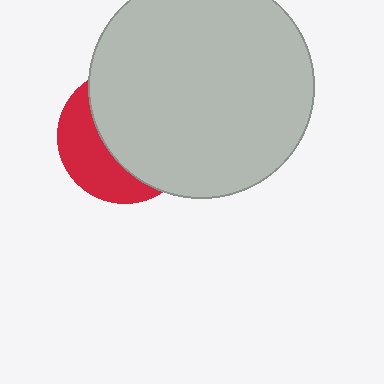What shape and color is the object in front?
The object in front is a light gray circle.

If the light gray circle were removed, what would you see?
You would see the complete red circle.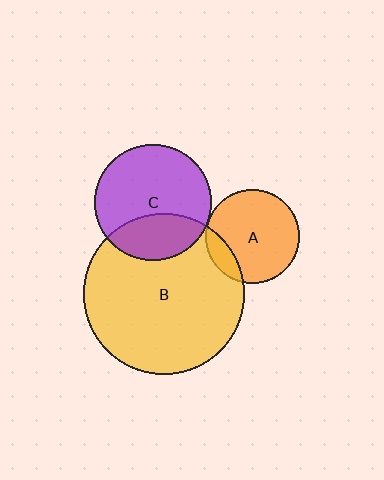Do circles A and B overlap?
Yes.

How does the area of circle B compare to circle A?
Approximately 2.9 times.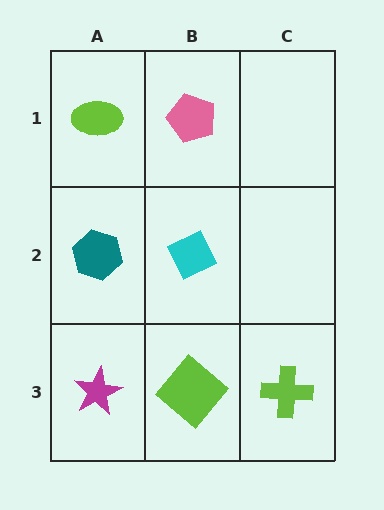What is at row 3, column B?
A lime diamond.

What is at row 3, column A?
A magenta star.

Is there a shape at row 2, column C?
No, that cell is empty.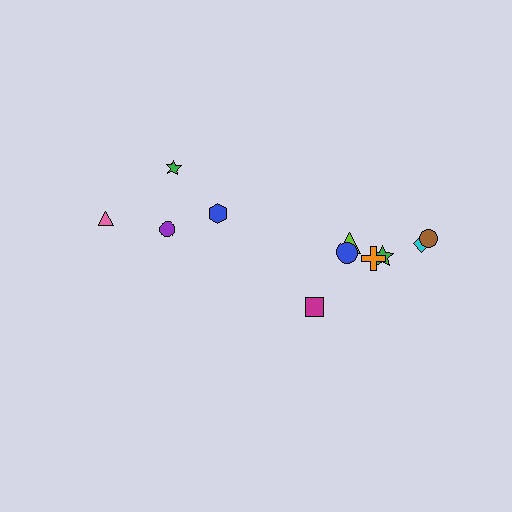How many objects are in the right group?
There are 7 objects.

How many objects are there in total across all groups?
There are 11 objects.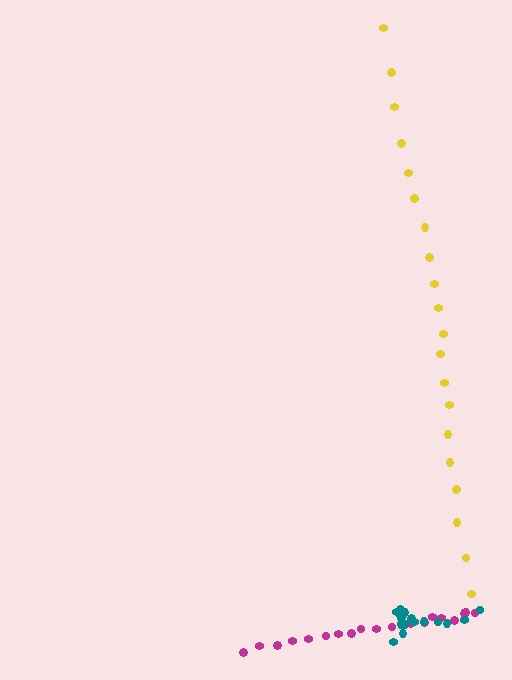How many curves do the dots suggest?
There are 3 distinct paths.